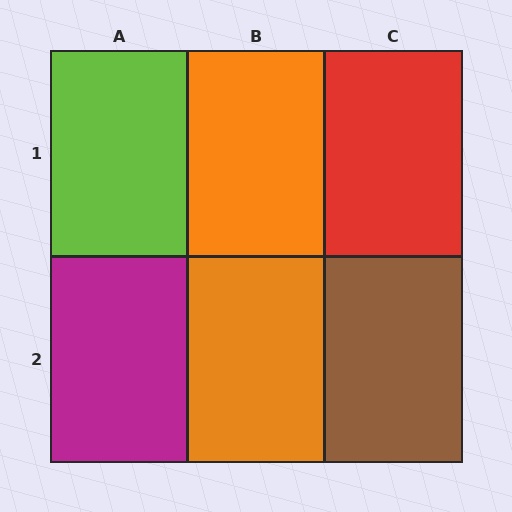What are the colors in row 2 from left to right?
Magenta, orange, brown.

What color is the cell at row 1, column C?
Red.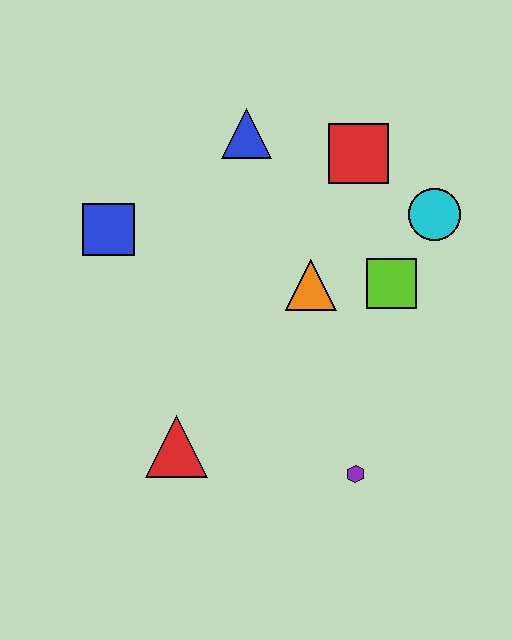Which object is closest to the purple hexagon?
The red triangle is closest to the purple hexagon.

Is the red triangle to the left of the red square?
Yes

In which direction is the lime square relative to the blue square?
The lime square is to the right of the blue square.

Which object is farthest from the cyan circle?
The red triangle is farthest from the cyan circle.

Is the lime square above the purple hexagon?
Yes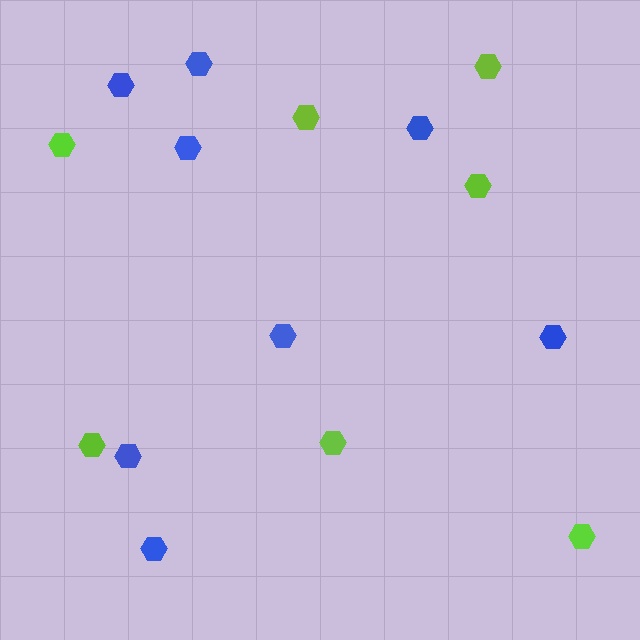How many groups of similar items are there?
There are 2 groups: one group of lime hexagons (7) and one group of blue hexagons (8).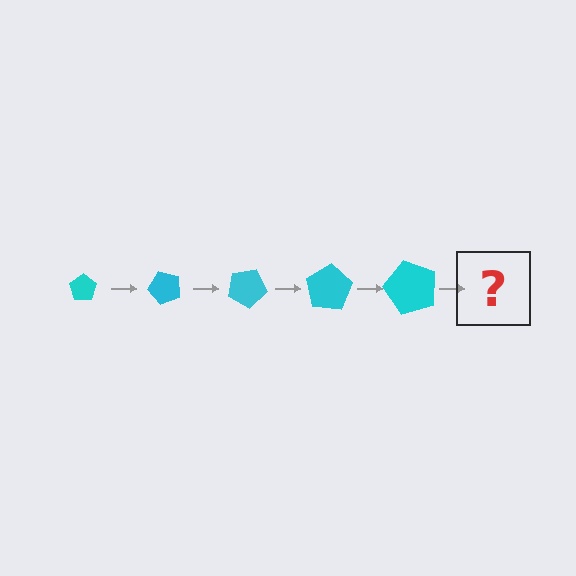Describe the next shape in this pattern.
It should be a pentagon, larger than the previous one and rotated 250 degrees from the start.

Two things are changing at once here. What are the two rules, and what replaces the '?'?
The two rules are that the pentagon grows larger each step and it rotates 50 degrees each step. The '?' should be a pentagon, larger than the previous one and rotated 250 degrees from the start.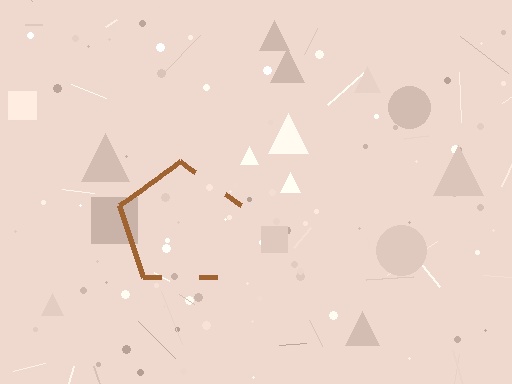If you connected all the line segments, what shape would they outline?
They would outline a pentagon.